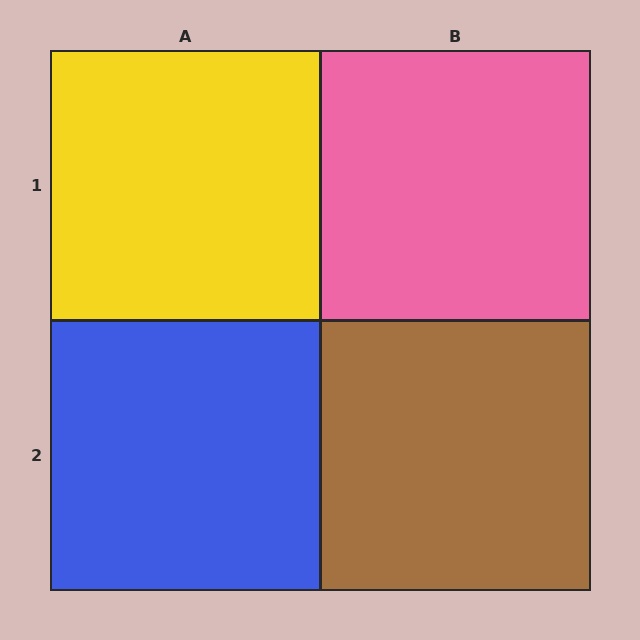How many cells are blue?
1 cell is blue.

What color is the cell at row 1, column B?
Pink.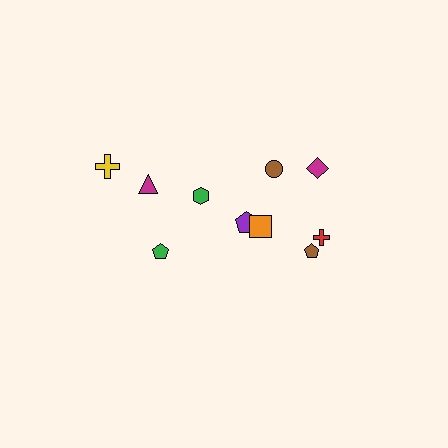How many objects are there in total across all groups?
There are 10 objects.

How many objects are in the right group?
There are 6 objects.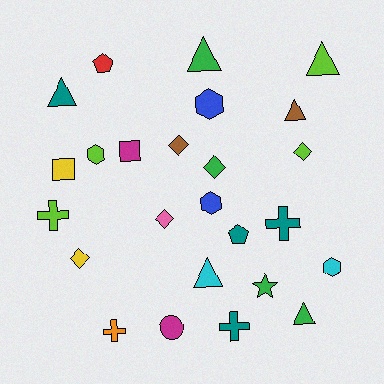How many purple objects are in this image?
There are no purple objects.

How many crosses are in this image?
There are 4 crosses.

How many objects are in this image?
There are 25 objects.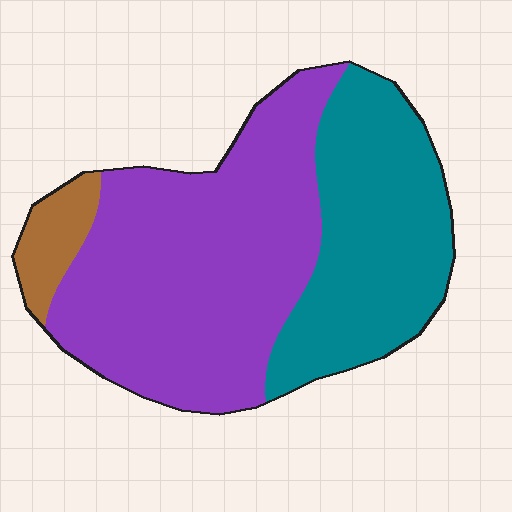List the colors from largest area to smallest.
From largest to smallest: purple, teal, brown.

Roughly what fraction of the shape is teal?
Teal takes up about three eighths (3/8) of the shape.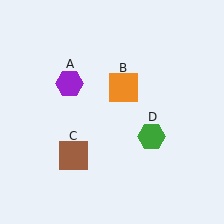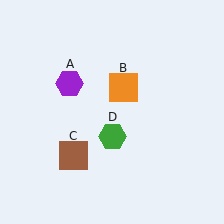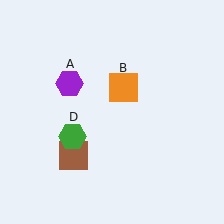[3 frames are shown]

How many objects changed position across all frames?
1 object changed position: green hexagon (object D).